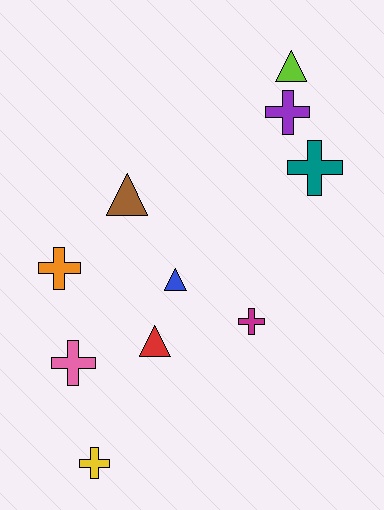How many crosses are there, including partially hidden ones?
There are 6 crosses.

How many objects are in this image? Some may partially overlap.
There are 10 objects.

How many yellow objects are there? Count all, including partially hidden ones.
There is 1 yellow object.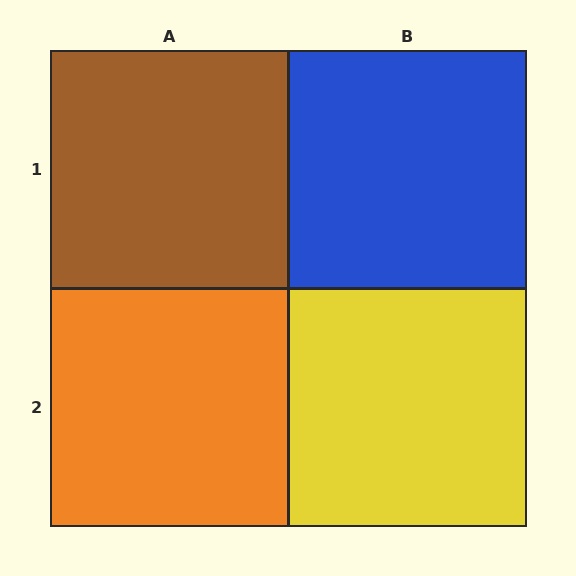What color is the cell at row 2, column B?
Yellow.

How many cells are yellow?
1 cell is yellow.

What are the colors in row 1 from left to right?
Brown, blue.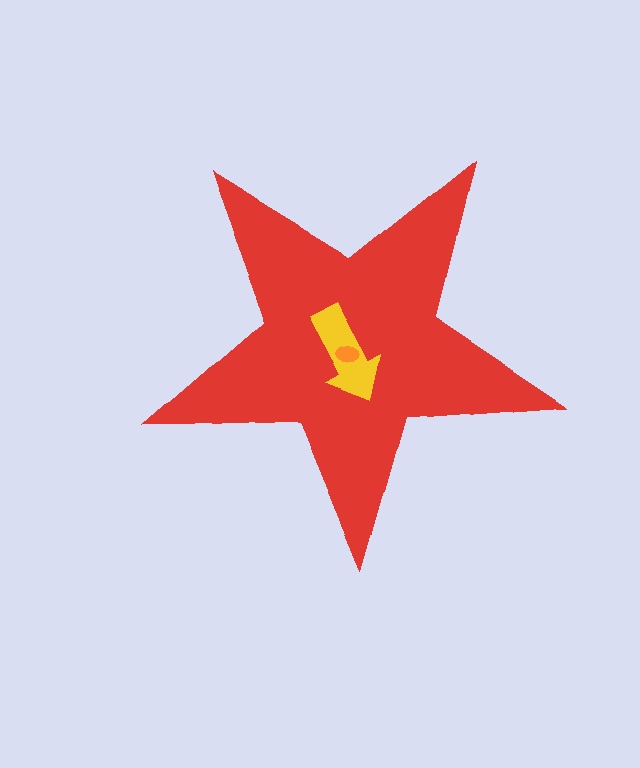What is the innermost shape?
The orange ellipse.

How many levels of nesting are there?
3.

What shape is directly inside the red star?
The yellow arrow.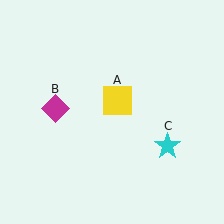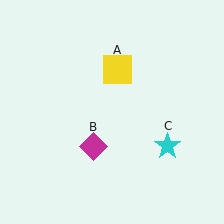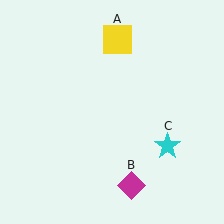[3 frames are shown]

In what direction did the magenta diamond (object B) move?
The magenta diamond (object B) moved down and to the right.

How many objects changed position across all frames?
2 objects changed position: yellow square (object A), magenta diamond (object B).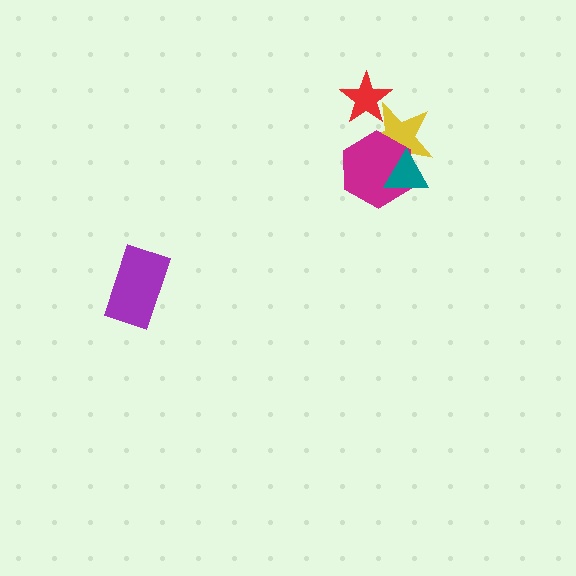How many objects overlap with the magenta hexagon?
2 objects overlap with the magenta hexagon.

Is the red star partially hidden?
Yes, it is partially covered by another shape.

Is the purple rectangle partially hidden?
No, no other shape covers it.